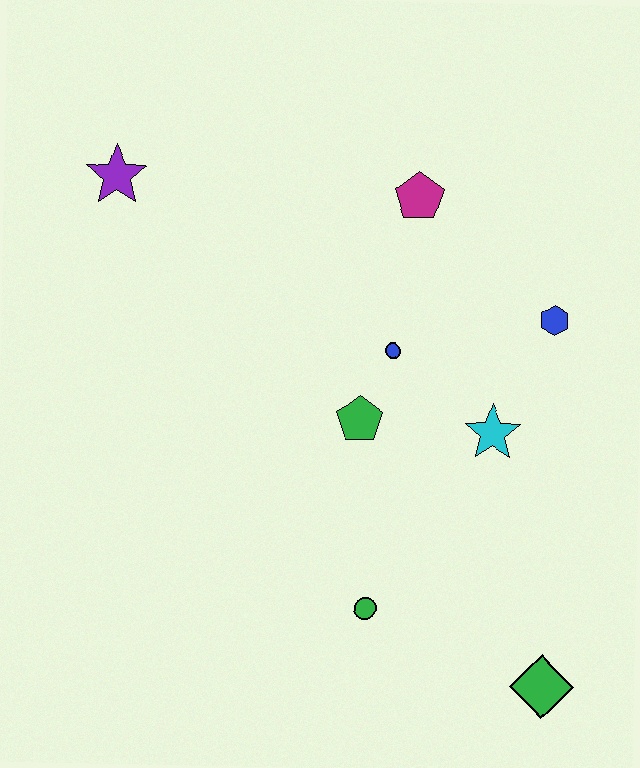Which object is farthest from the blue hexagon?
The purple star is farthest from the blue hexagon.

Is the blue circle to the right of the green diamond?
No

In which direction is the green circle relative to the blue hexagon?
The green circle is below the blue hexagon.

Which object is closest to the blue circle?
The green pentagon is closest to the blue circle.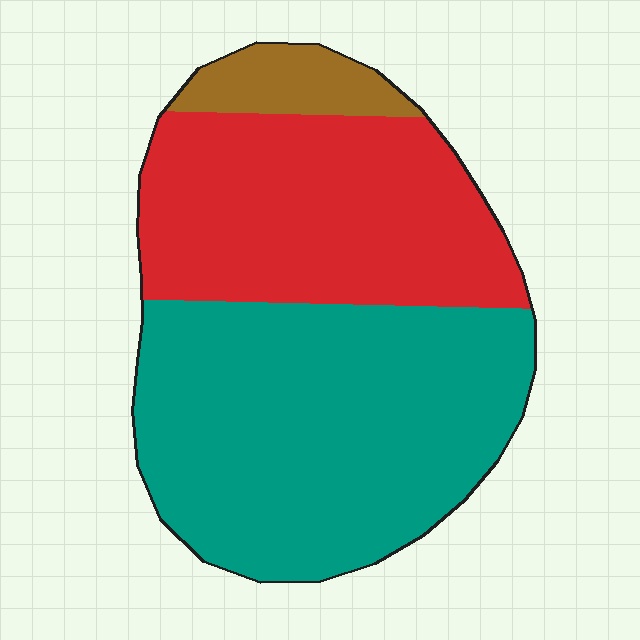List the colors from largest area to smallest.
From largest to smallest: teal, red, brown.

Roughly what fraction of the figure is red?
Red covers around 40% of the figure.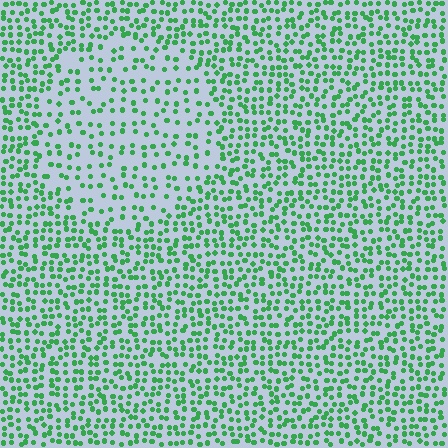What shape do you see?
I see a circle.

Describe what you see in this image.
The image contains small green elements arranged at two different densities. A circle-shaped region is visible where the elements are less densely packed than the surrounding area.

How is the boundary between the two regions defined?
The boundary is defined by a change in element density (approximately 1.9x ratio). All elements are the same color, size, and shape.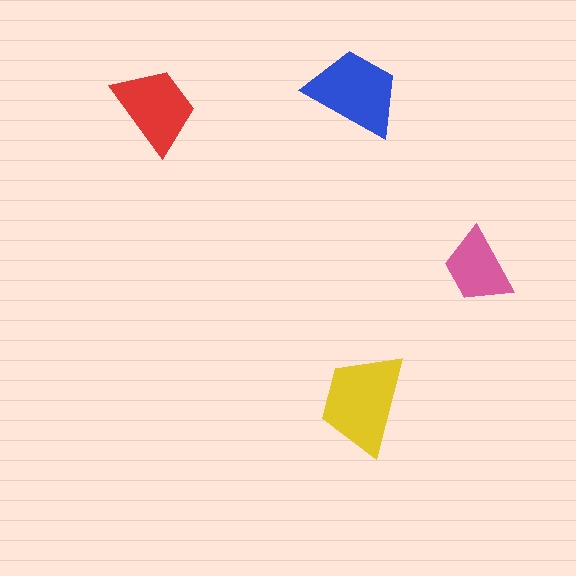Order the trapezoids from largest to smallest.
the yellow one, the blue one, the red one, the pink one.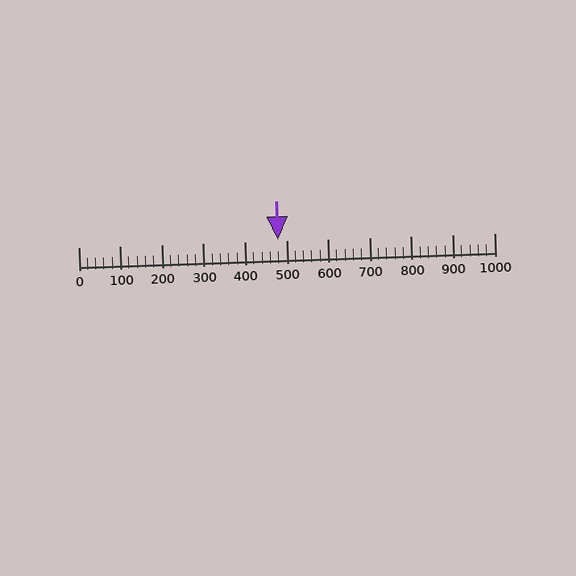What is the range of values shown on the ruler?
The ruler shows values from 0 to 1000.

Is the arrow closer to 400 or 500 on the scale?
The arrow is closer to 500.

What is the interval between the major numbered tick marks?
The major tick marks are spaced 100 units apart.